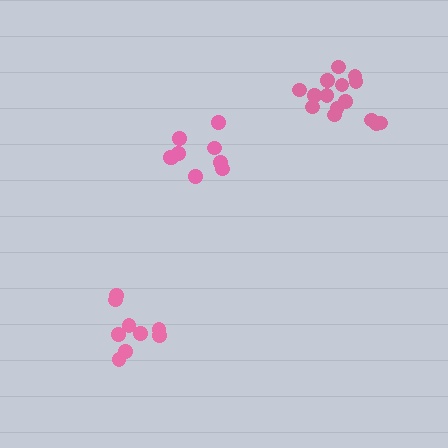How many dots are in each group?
Group 1: 15 dots, Group 2: 10 dots, Group 3: 9 dots (34 total).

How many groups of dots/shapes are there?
There are 3 groups.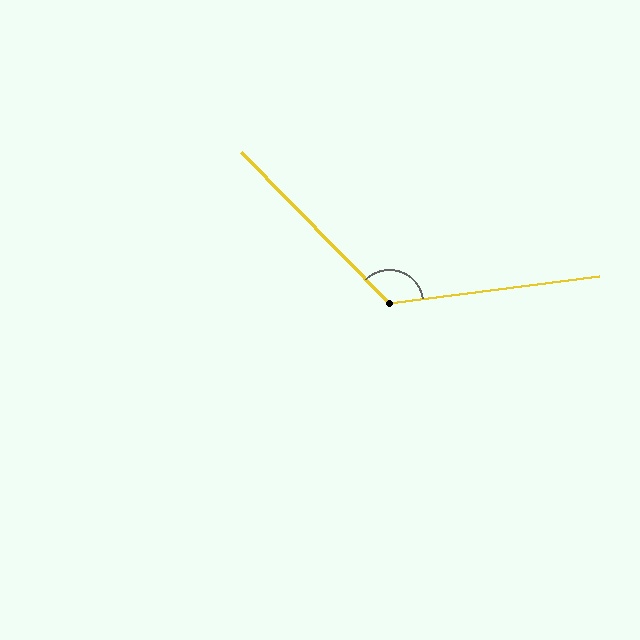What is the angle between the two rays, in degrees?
Approximately 127 degrees.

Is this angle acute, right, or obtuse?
It is obtuse.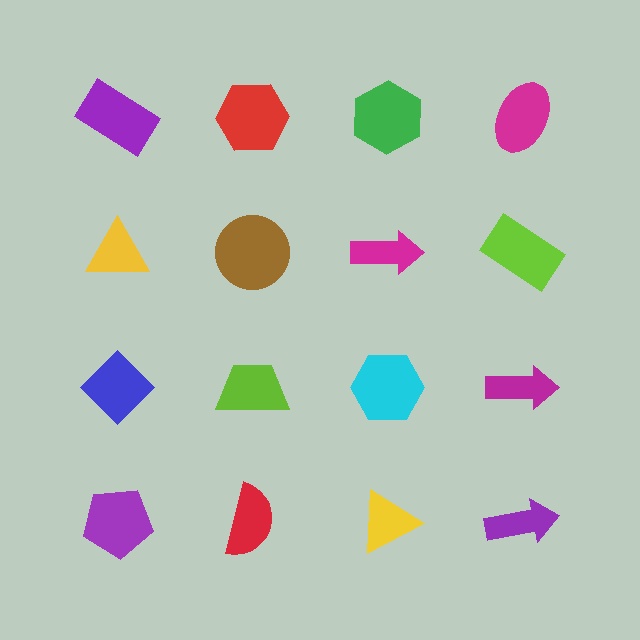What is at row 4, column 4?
A purple arrow.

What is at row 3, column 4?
A magenta arrow.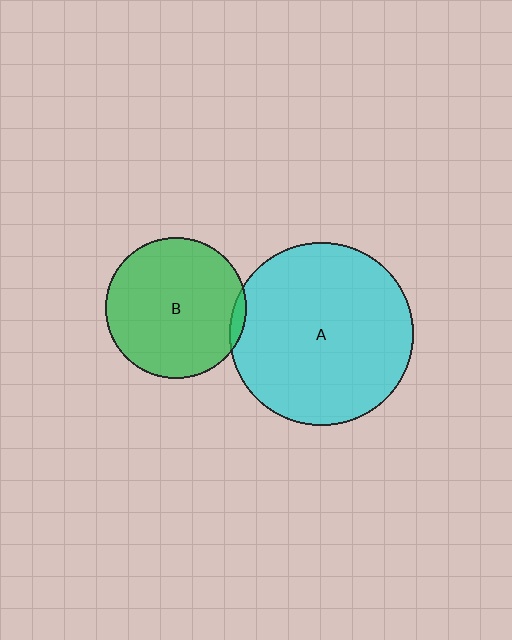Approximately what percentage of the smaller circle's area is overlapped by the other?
Approximately 5%.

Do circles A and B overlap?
Yes.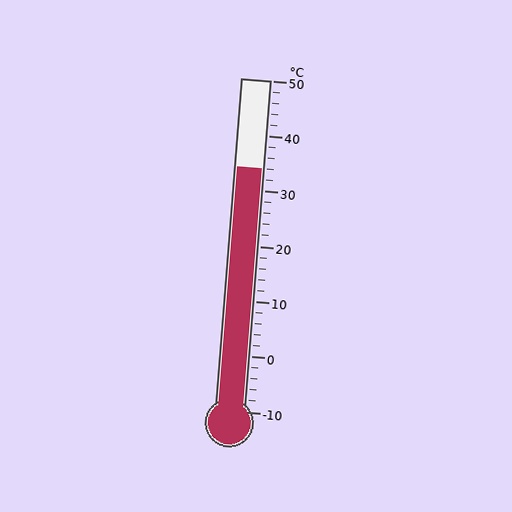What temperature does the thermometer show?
The thermometer shows approximately 34°C.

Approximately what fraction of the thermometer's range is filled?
The thermometer is filled to approximately 75% of its range.